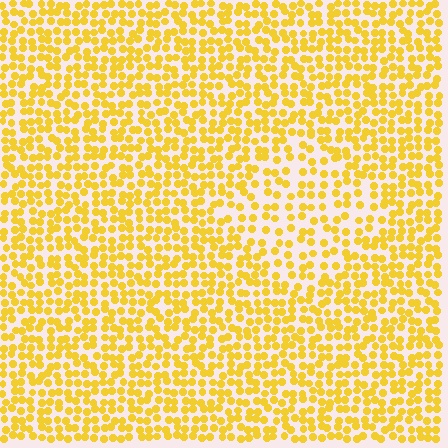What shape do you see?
I see a diamond.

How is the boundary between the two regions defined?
The boundary is defined by a change in element density (approximately 1.7x ratio). All elements are the same color, size, and shape.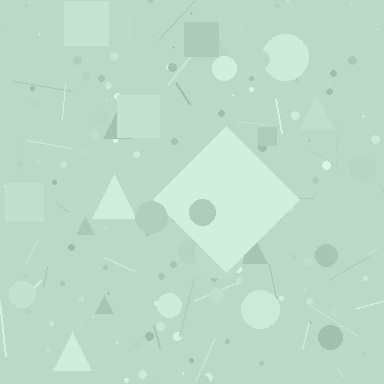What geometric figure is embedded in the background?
A diamond is embedded in the background.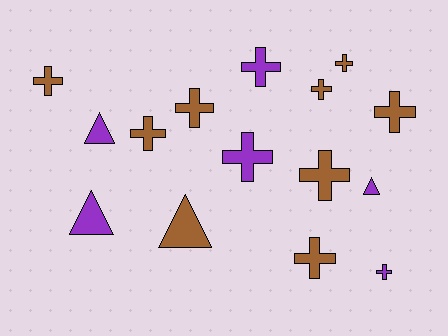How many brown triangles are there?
There is 1 brown triangle.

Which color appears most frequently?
Brown, with 9 objects.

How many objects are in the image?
There are 15 objects.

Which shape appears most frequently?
Cross, with 11 objects.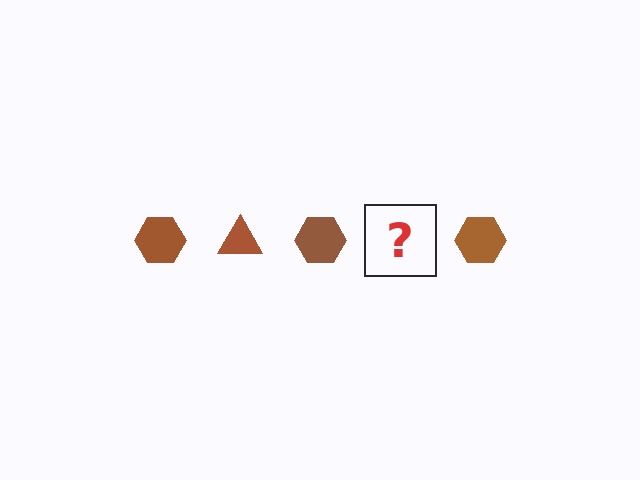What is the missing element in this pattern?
The missing element is a brown triangle.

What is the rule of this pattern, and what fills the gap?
The rule is that the pattern cycles through hexagon, triangle shapes in brown. The gap should be filled with a brown triangle.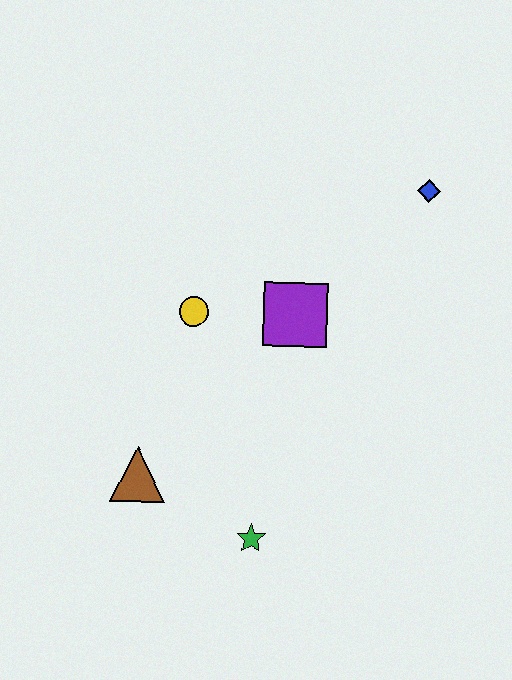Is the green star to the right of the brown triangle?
Yes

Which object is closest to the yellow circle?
The purple square is closest to the yellow circle.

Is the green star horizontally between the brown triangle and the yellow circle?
No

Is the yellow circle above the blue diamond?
No